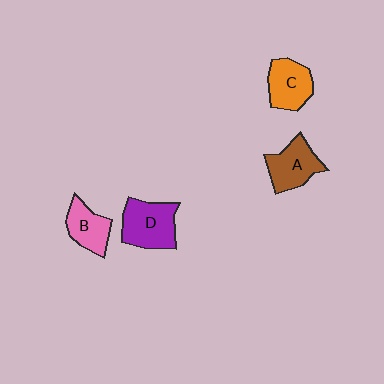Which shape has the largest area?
Shape D (purple).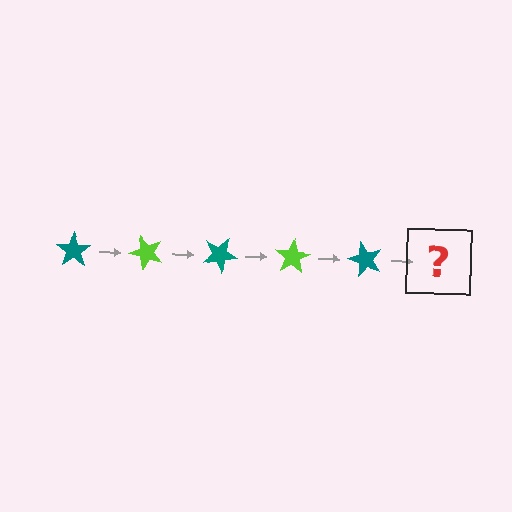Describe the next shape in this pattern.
It should be a lime star, rotated 250 degrees from the start.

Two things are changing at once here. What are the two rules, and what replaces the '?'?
The two rules are that it rotates 50 degrees each step and the color cycles through teal and lime. The '?' should be a lime star, rotated 250 degrees from the start.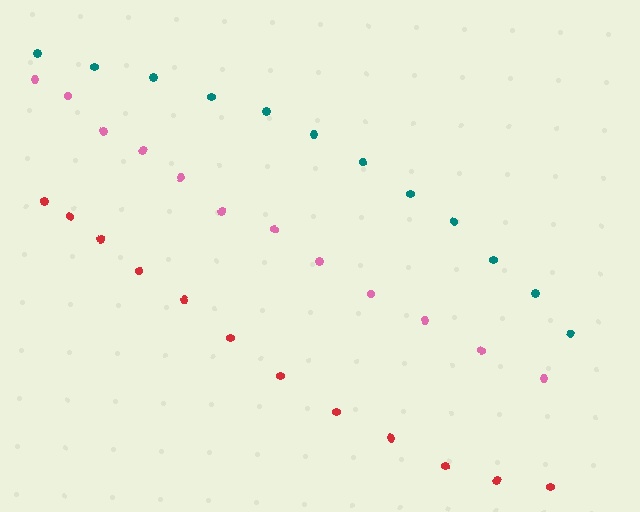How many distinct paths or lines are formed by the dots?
There are 3 distinct paths.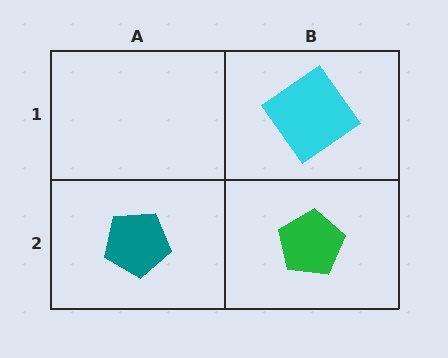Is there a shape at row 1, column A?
No, that cell is empty.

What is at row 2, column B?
A green pentagon.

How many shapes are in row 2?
2 shapes.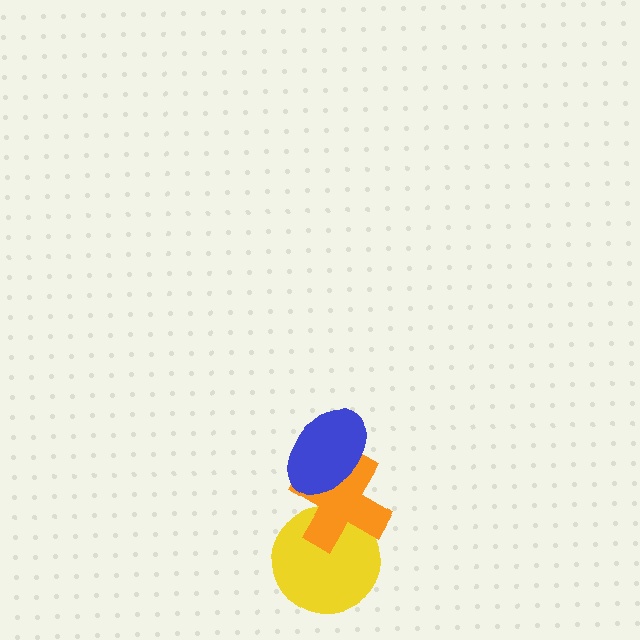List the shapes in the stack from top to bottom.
From top to bottom: the blue ellipse, the orange cross, the yellow circle.